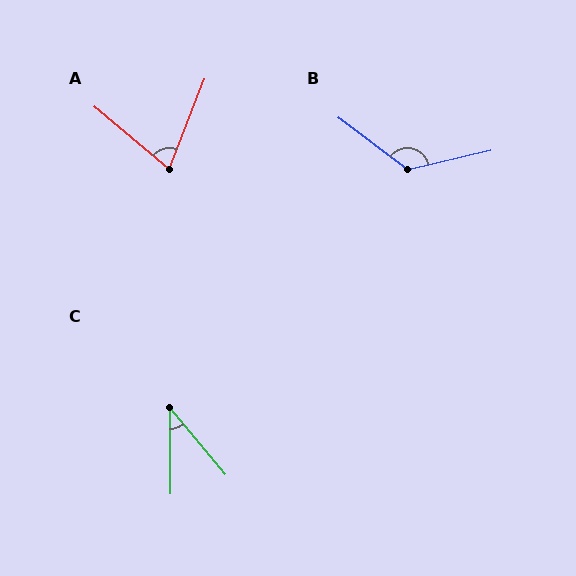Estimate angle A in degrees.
Approximately 71 degrees.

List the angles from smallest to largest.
C (39°), A (71°), B (130°).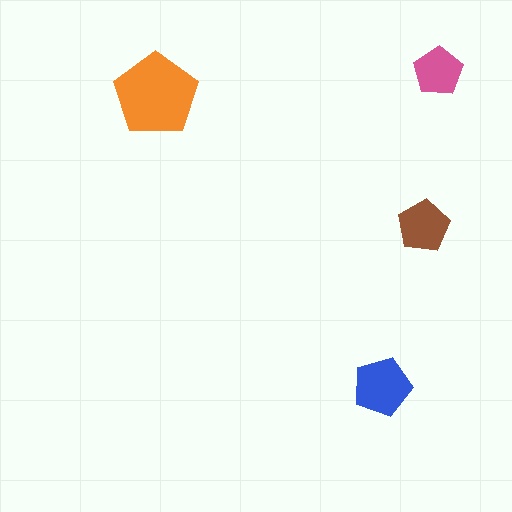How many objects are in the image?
There are 4 objects in the image.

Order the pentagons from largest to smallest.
the orange one, the blue one, the brown one, the pink one.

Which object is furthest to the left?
The orange pentagon is leftmost.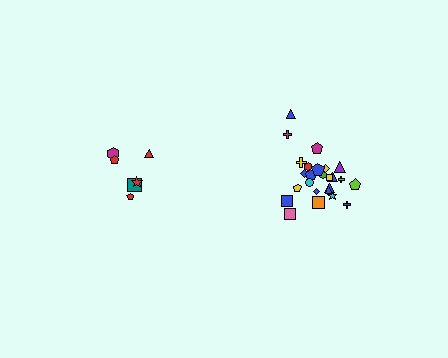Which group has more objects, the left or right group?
The right group.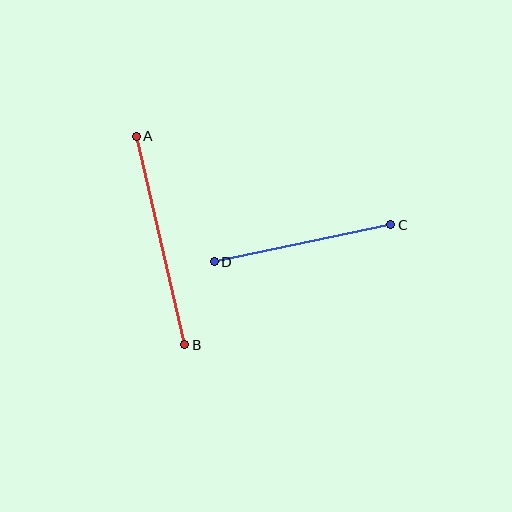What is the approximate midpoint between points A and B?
The midpoint is at approximately (160, 240) pixels.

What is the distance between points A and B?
The distance is approximately 214 pixels.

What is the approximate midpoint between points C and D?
The midpoint is at approximately (302, 243) pixels.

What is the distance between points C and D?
The distance is approximately 180 pixels.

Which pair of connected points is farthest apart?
Points A and B are farthest apart.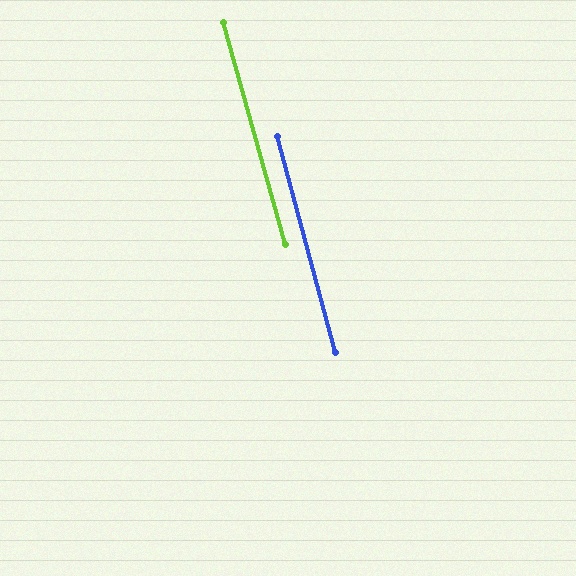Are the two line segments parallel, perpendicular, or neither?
Parallel — their directions differ by only 0.7°.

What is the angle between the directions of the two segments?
Approximately 1 degree.